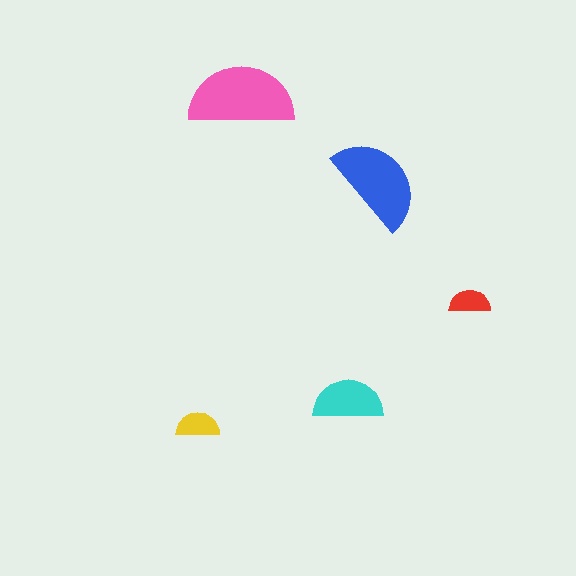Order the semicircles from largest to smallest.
the pink one, the blue one, the cyan one, the yellow one, the red one.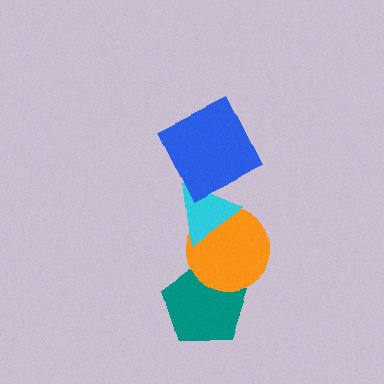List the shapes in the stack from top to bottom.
From top to bottom: the blue square, the cyan triangle, the orange circle, the teal pentagon.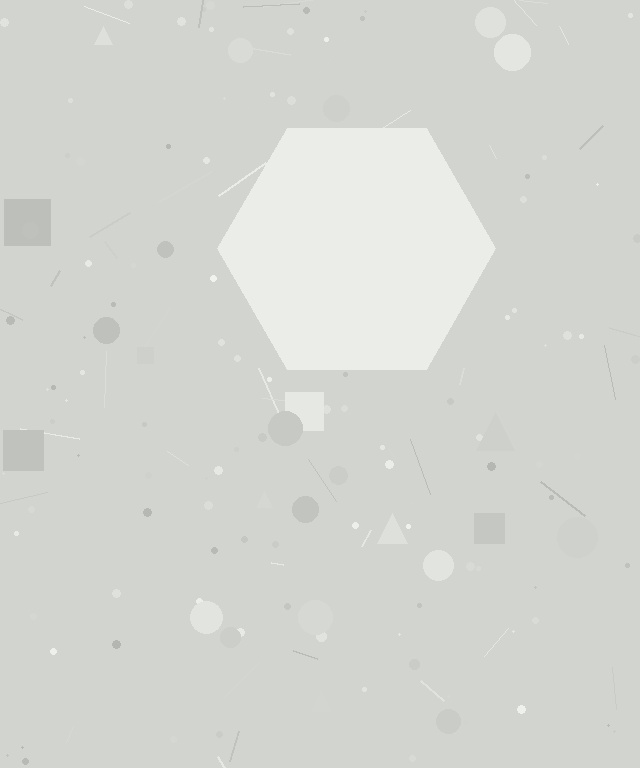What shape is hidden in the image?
A hexagon is hidden in the image.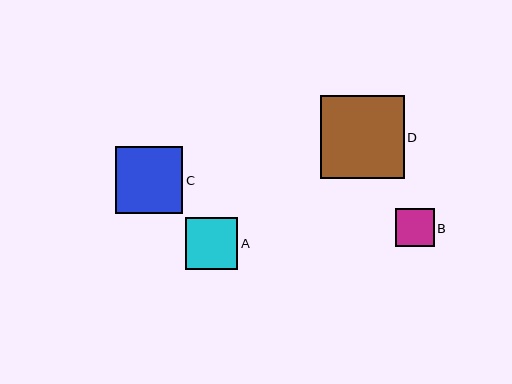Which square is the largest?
Square D is the largest with a size of approximately 84 pixels.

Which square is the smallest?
Square B is the smallest with a size of approximately 38 pixels.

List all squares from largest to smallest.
From largest to smallest: D, C, A, B.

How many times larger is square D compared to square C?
Square D is approximately 1.2 times the size of square C.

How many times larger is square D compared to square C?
Square D is approximately 1.2 times the size of square C.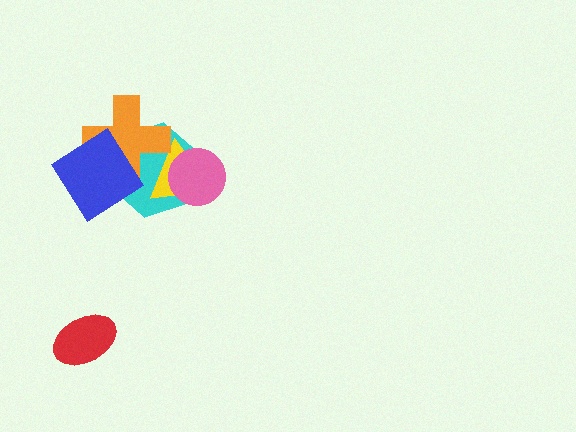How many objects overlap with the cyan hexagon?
4 objects overlap with the cyan hexagon.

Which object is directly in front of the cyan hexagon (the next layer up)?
The yellow triangle is directly in front of the cyan hexagon.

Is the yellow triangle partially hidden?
Yes, it is partially covered by another shape.